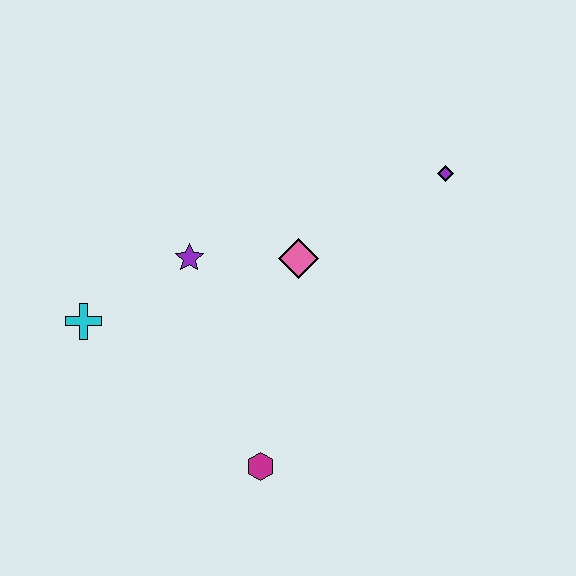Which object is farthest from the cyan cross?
The purple diamond is farthest from the cyan cross.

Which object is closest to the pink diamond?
The purple star is closest to the pink diamond.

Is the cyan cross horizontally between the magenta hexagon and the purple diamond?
No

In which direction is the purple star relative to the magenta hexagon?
The purple star is above the magenta hexagon.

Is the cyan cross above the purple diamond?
No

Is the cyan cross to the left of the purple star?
Yes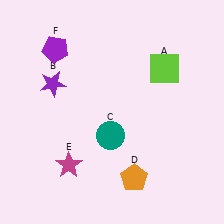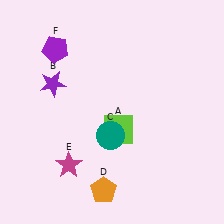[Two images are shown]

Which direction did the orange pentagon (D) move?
The orange pentagon (D) moved left.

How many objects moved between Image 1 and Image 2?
2 objects moved between the two images.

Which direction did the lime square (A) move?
The lime square (A) moved down.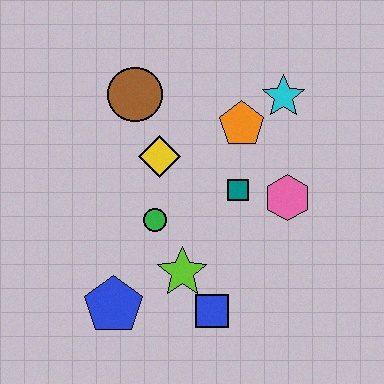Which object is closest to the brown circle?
The yellow diamond is closest to the brown circle.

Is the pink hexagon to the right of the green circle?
Yes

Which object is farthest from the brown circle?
The blue square is farthest from the brown circle.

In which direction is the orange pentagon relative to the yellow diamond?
The orange pentagon is to the right of the yellow diamond.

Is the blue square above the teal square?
No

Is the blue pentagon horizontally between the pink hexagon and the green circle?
No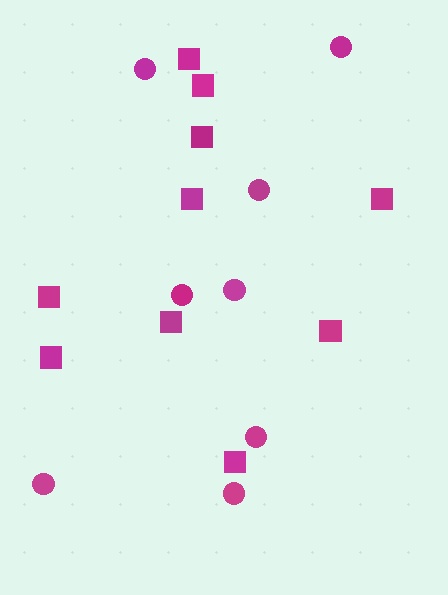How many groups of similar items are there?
There are 2 groups: one group of squares (10) and one group of circles (8).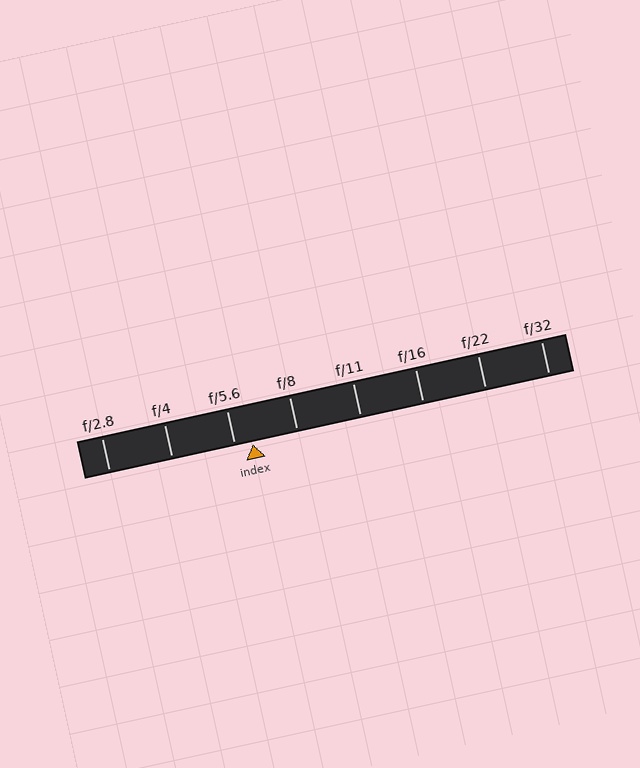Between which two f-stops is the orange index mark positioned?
The index mark is between f/5.6 and f/8.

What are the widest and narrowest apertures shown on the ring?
The widest aperture shown is f/2.8 and the narrowest is f/32.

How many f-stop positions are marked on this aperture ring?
There are 8 f-stop positions marked.